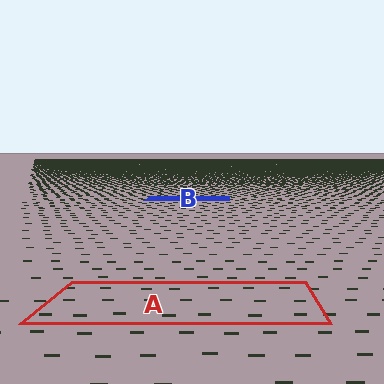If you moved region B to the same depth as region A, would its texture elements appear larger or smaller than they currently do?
They would appear larger. At a closer depth, the same texture elements are projected at a bigger on-screen size.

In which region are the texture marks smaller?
The texture marks are smaller in region B, because it is farther away.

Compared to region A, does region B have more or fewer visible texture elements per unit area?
Region B has more texture elements per unit area — they are packed more densely because it is farther away.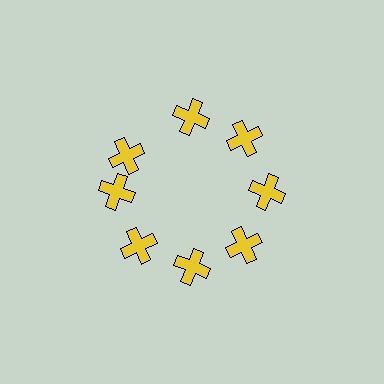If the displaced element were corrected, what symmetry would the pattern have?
It would have 8-fold rotational symmetry — the pattern would map onto itself every 45 degrees.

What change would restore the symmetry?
The symmetry would be restored by rotating it back into even spacing with its neighbors so that all 8 crosses sit at equal angles and equal distance from the center.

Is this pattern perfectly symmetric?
No. The 8 yellow crosses are arranged in a ring, but one element near the 10 o'clock position is rotated out of alignment along the ring, breaking the 8-fold rotational symmetry.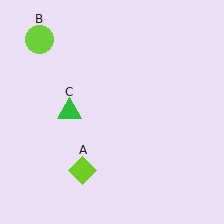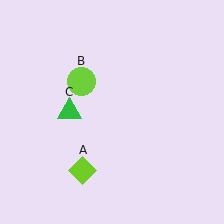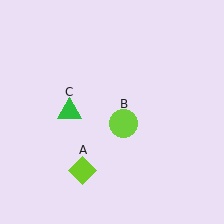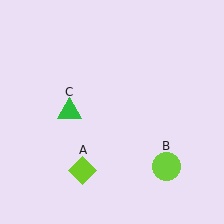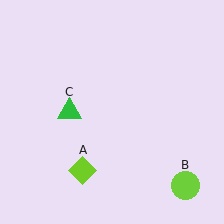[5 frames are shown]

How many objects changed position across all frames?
1 object changed position: lime circle (object B).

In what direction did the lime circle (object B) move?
The lime circle (object B) moved down and to the right.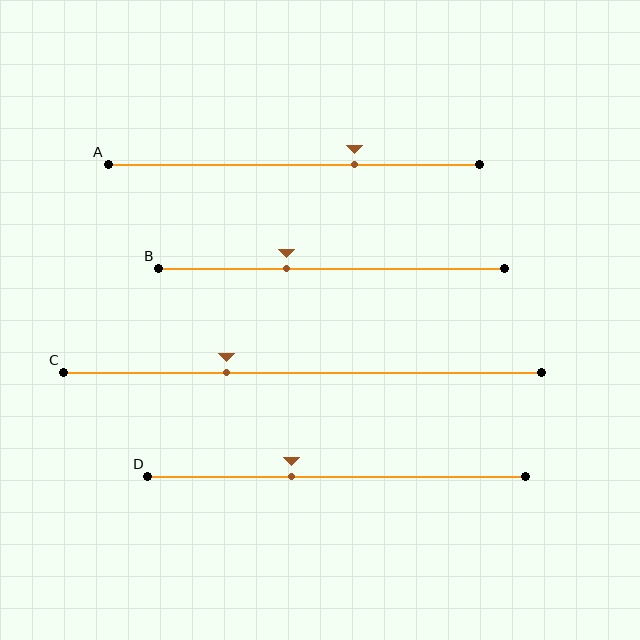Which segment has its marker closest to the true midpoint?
Segment D has its marker closest to the true midpoint.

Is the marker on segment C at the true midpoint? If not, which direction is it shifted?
No, the marker on segment C is shifted to the left by about 16% of the segment length.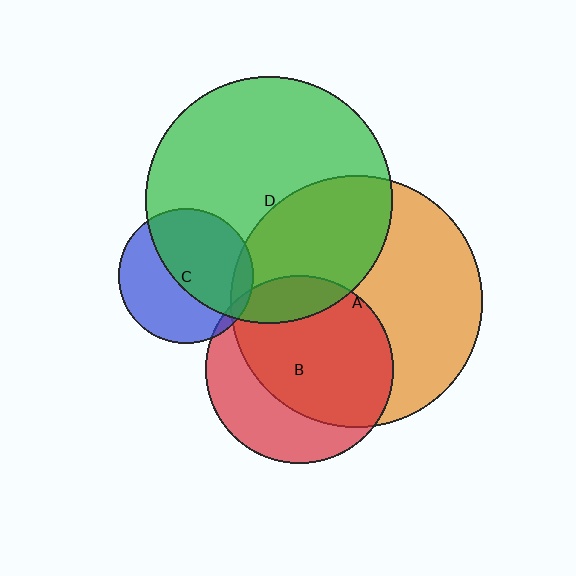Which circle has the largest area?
Circle A (orange).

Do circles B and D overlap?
Yes.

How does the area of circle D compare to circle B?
Approximately 1.7 times.